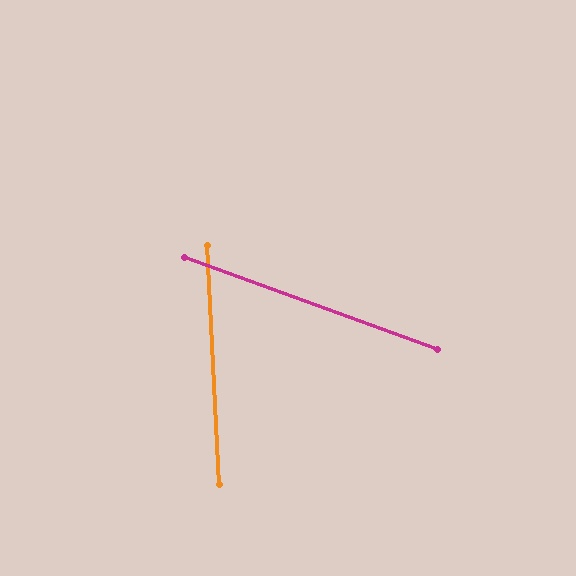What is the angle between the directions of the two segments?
Approximately 67 degrees.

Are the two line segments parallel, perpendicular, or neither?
Neither parallel nor perpendicular — they differ by about 67°.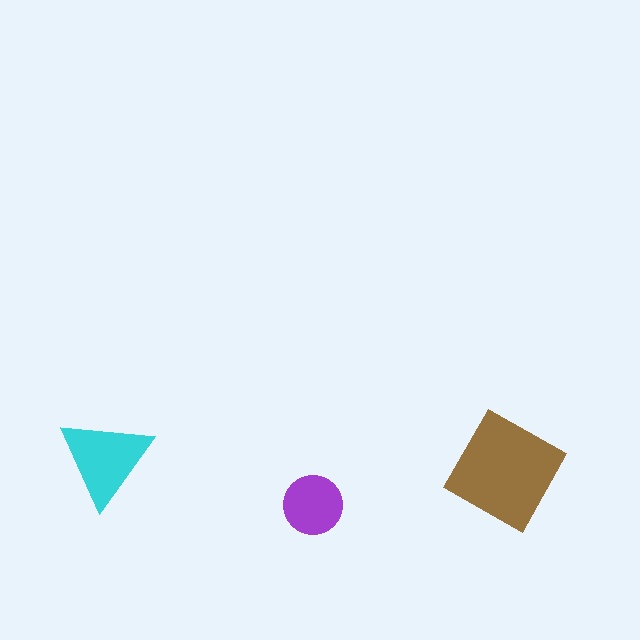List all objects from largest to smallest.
The brown diamond, the cyan triangle, the purple circle.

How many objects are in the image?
There are 3 objects in the image.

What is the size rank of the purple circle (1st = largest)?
3rd.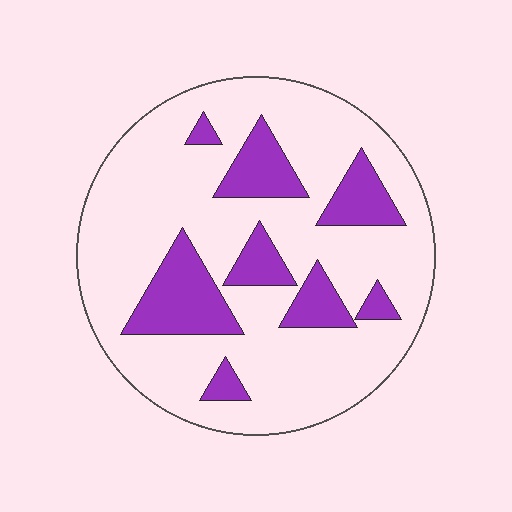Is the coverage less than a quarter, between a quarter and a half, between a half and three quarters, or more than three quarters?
Less than a quarter.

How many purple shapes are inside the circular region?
8.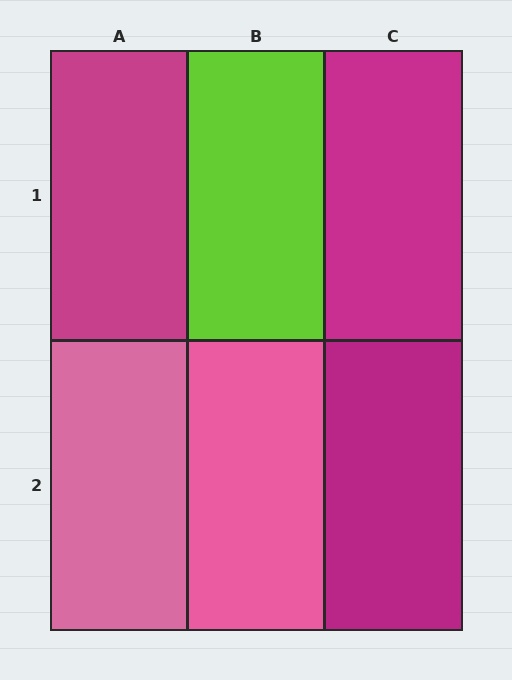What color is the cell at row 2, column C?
Magenta.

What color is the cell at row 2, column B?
Pink.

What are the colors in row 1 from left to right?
Magenta, lime, magenta.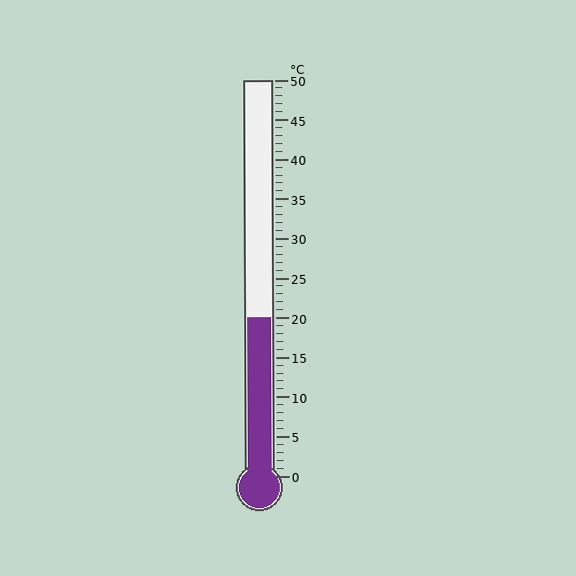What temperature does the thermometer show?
The thermometer shows approximately 20°C.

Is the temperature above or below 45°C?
The temperature is below 45°C.